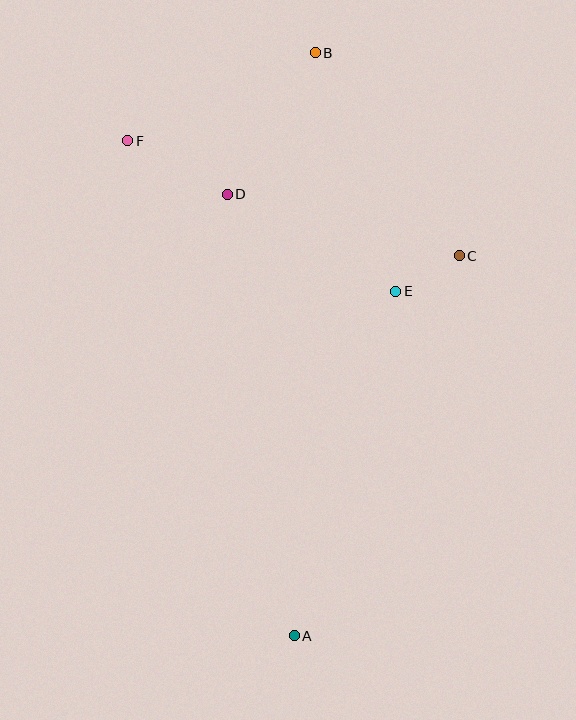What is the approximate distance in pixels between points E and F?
The distance between E and F is approximately 307 pixels.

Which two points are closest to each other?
Points C and E are closest to each other.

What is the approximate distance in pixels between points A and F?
The distance between A and F is approximately 522 pixels.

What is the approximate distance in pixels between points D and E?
The distance between D and E is approximately 195 pixels.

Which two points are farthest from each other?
Points A and B are farthest from each other.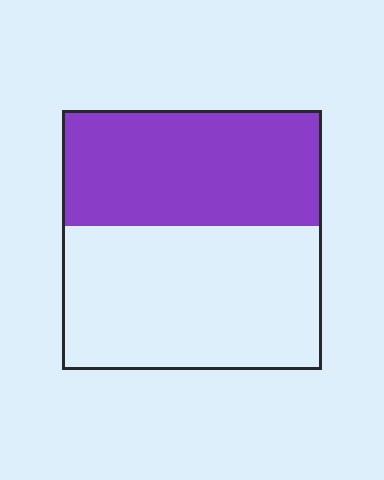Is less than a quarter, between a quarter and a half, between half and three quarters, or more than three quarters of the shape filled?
Between a quarter and a half.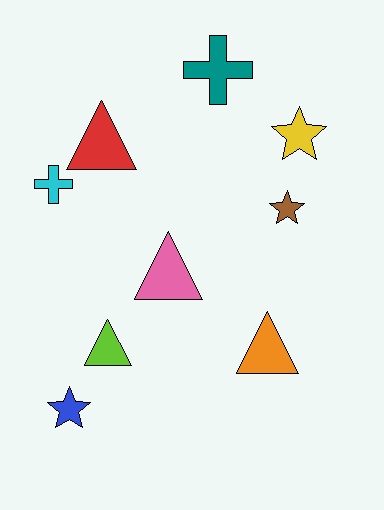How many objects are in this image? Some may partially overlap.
There are 9 objects.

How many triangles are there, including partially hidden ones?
There are 4 triangles.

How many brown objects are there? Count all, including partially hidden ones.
There is 1 brown object.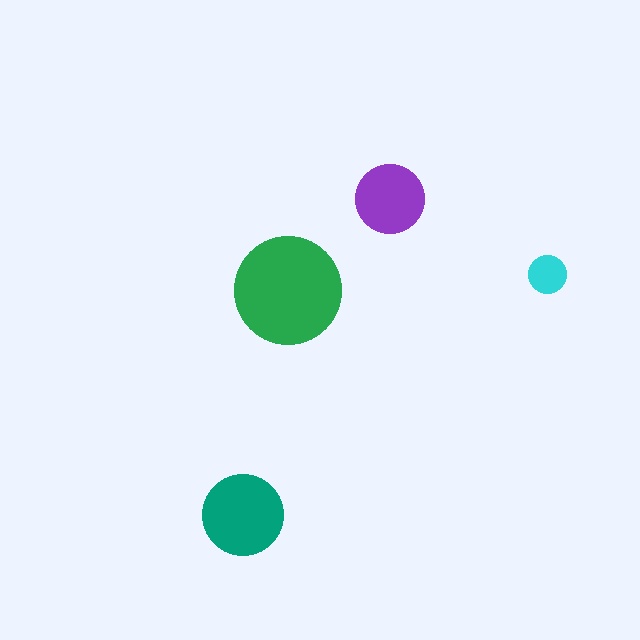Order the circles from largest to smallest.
the green one, the teal one, the purple one, the cyan one.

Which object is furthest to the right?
The cyan circle is rightmost.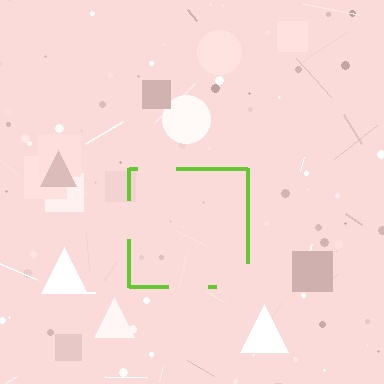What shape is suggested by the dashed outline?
The dashed outline suggests a square.